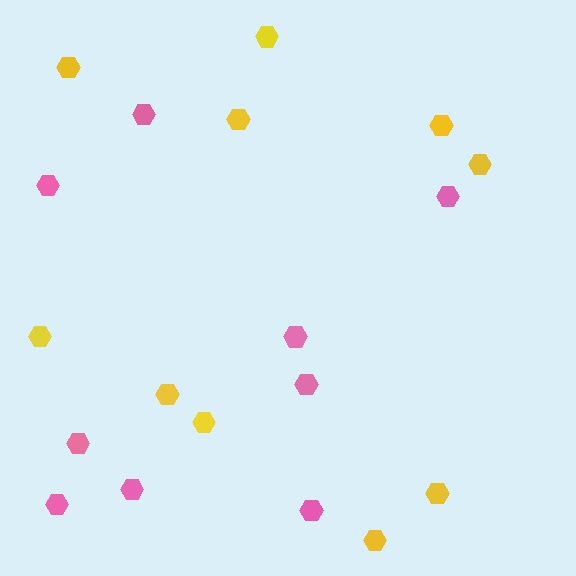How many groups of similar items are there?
There are 2 groups: one group of yellow hexagons (10) and one group of pink hexagons (9).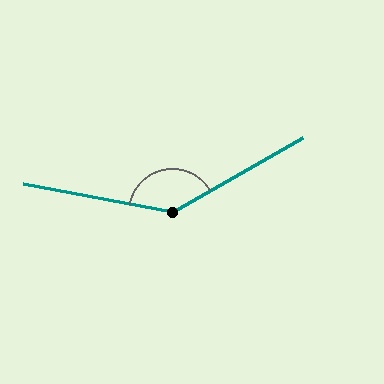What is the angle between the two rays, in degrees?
Approximately 139 degrees.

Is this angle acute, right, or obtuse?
It is obtuse.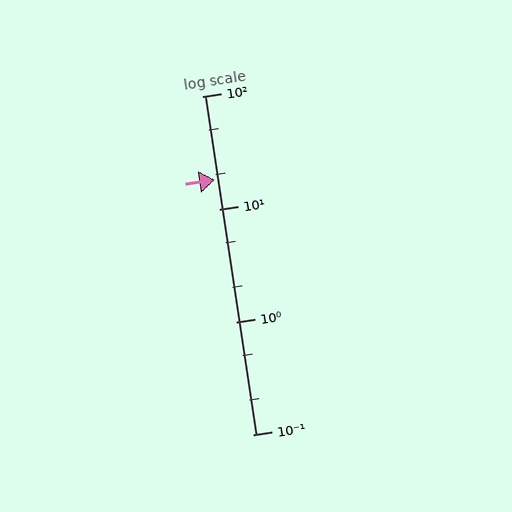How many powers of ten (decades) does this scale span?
The scale spans 3 decades, from 0.1 to 100.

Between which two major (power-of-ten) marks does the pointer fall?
The pointer is between 10 and 100.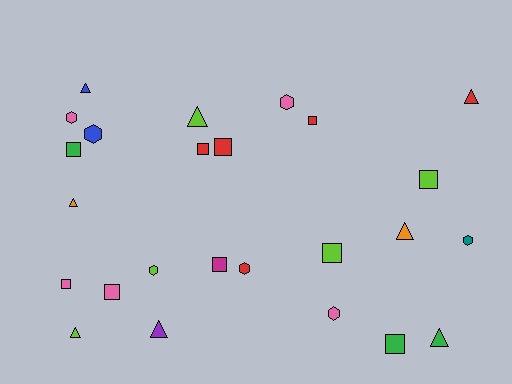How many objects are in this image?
There are 25 objects.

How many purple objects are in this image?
There is 1 purple object.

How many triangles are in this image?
There are 8 triangles.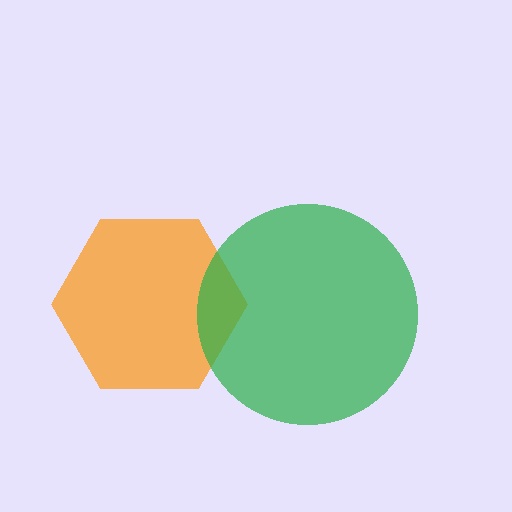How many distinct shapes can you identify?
There are 2 distinct shapes: an orange hexagon, a green circle.